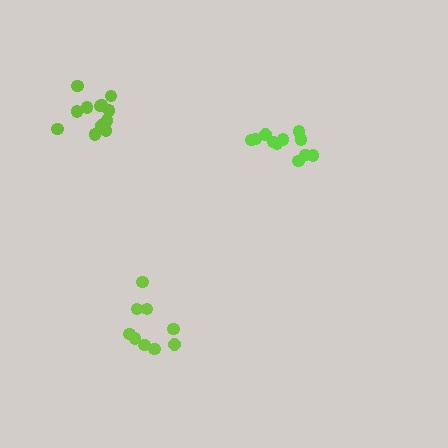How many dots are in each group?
Group 1: 11 dots, Group 2: 9 dots, Group 3: 12 dots (32 total).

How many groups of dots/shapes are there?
There are 3 groups.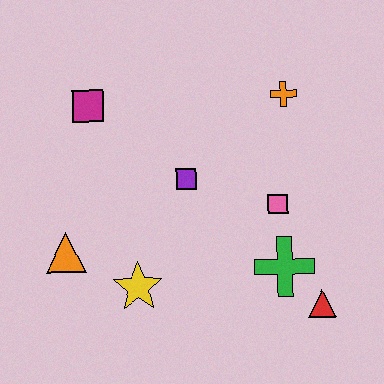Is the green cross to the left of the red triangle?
Yes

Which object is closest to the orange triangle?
The yellow star is closest to the orange triangle.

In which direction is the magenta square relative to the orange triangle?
The magenta square is above the orange triangle.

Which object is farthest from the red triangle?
The magenta square is farthest from the red triangle.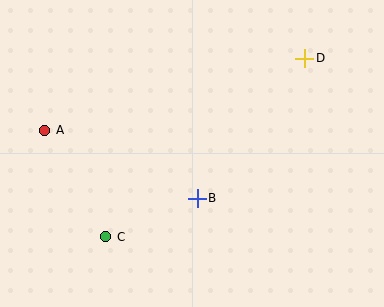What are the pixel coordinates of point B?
Point B is at (197, 198).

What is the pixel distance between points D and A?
The distance between D and A is 270 pixels.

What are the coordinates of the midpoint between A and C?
The midpoint between A and C is at (75, 184).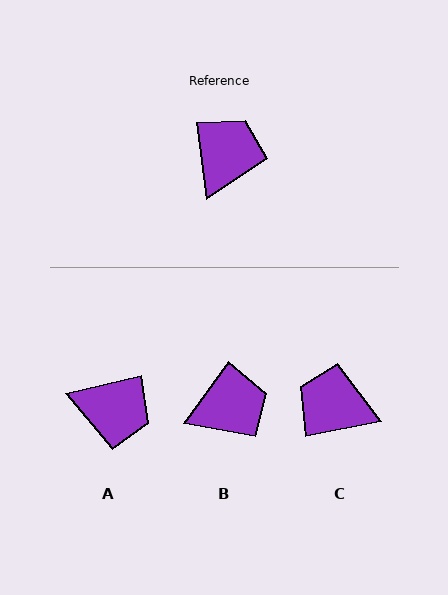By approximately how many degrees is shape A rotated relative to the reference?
Approximately 84 degrees clockwise.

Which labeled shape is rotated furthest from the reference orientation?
C, about 93 degrees away.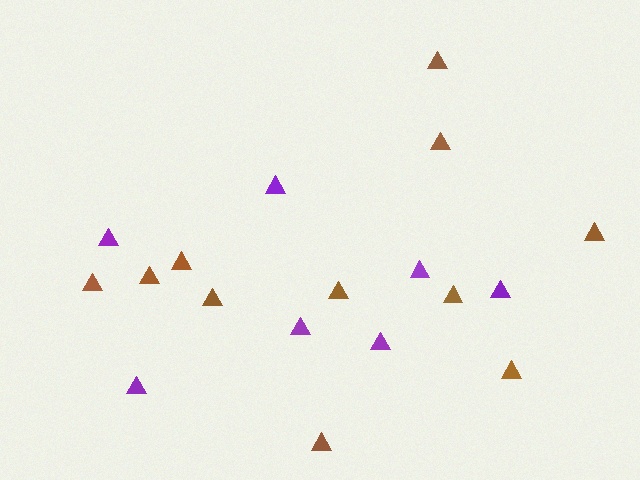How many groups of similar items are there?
There are 2 groups: one group of purple triangles (7) and one group of brown triangles (11).